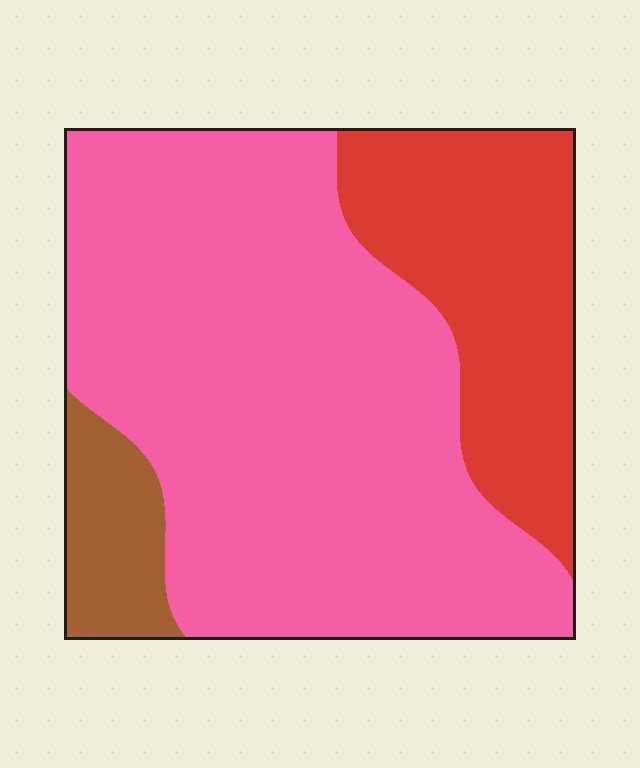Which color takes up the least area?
Brown, at roughly 10%.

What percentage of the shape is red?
Red takes up between a sixth and a third of the shape.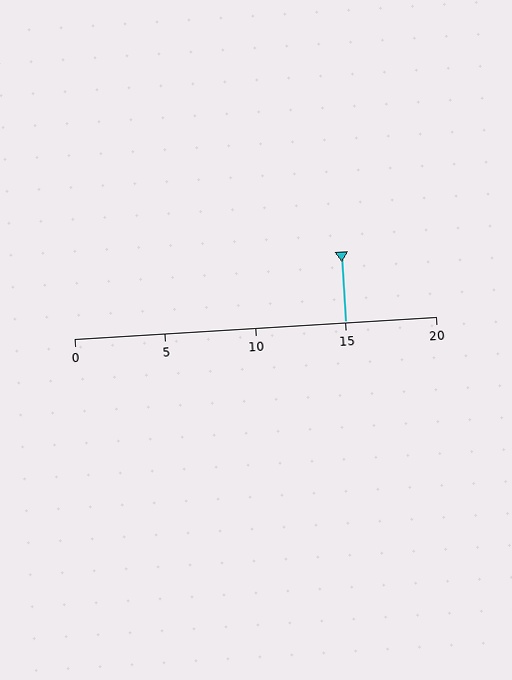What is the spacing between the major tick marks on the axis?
The major ticks are spaced 5 apart.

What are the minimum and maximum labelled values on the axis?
The axis runs from 0 to 20.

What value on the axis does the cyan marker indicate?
The marker indicates approximately 15.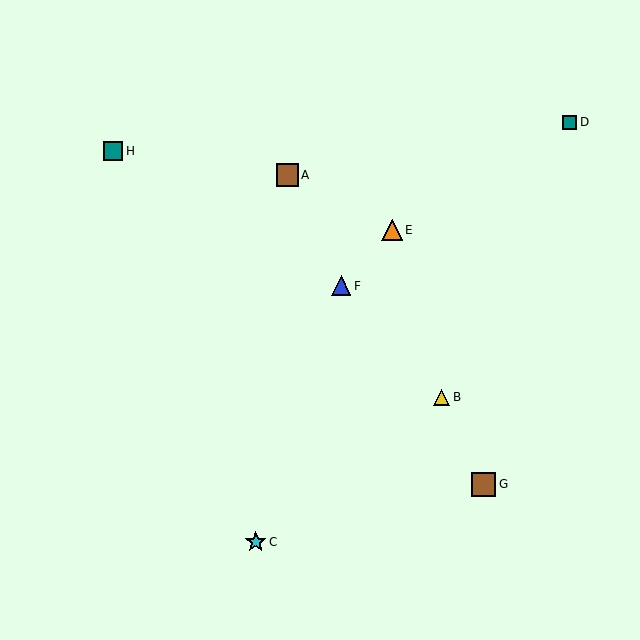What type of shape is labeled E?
Shape E is an orange triangle.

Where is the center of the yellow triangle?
The center of the yellow triangle is at (441, 397).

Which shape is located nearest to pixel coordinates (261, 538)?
The cyan star (labeled C) at (256, 542) is nearest to that location.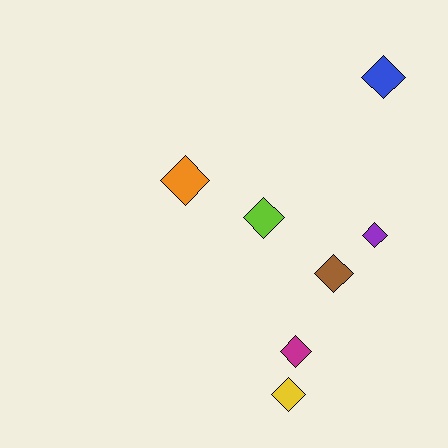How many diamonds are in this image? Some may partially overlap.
There are 7 diamonds.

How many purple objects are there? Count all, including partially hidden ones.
There is 1 purple object.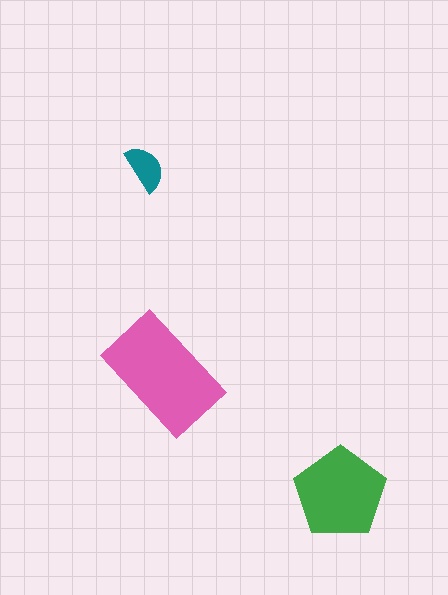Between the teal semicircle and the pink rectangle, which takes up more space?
The pink rectangle.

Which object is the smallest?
The teal semicircle.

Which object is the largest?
The pink rectangle.